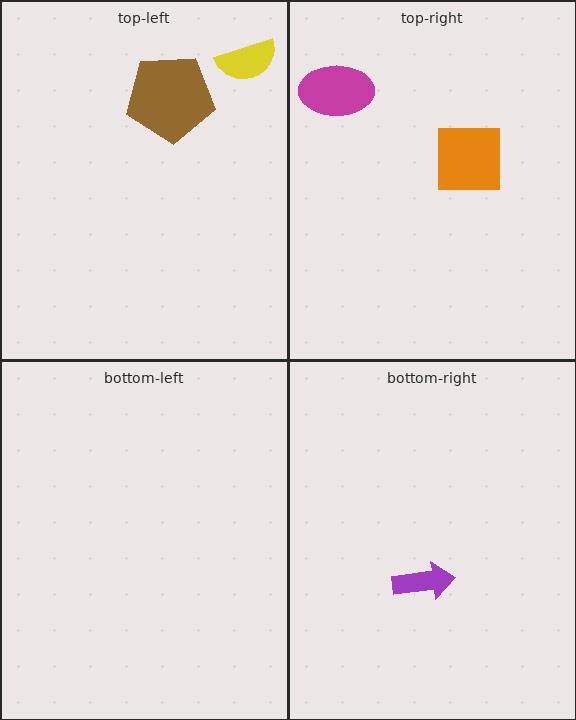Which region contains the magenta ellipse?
The top-right region.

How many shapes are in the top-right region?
2.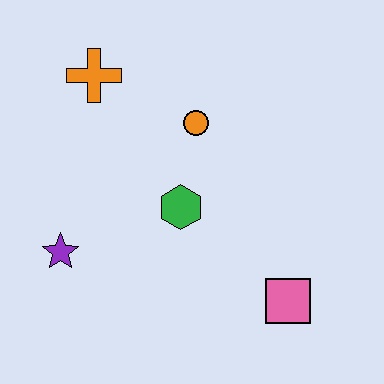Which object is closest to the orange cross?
The orange circle is closest to the orange cross.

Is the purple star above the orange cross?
No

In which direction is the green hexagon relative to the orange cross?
The green hexagon is below the orange cross.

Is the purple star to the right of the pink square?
No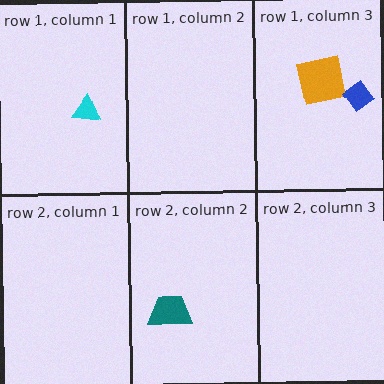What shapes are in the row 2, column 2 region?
The teal trapezoid.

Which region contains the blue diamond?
The row 1, column 3 region.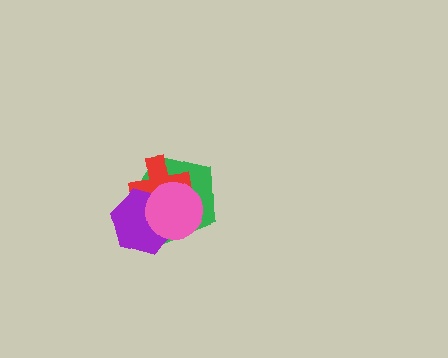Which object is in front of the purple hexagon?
The pink circle is in front of the purple hexagon.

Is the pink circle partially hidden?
No, no other shape covers it.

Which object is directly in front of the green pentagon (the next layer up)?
The red cross is directly in front of the green pentagon.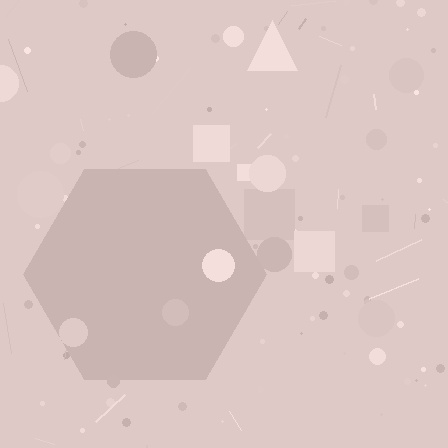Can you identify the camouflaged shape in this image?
The camouflaged shape is a hexagon.